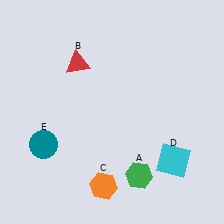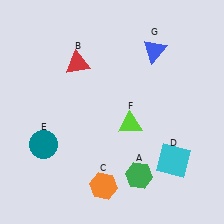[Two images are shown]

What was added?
A lime triangle (F), a blue triangle (G) were added in Image 2.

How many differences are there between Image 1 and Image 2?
There are 2 differences between the two images.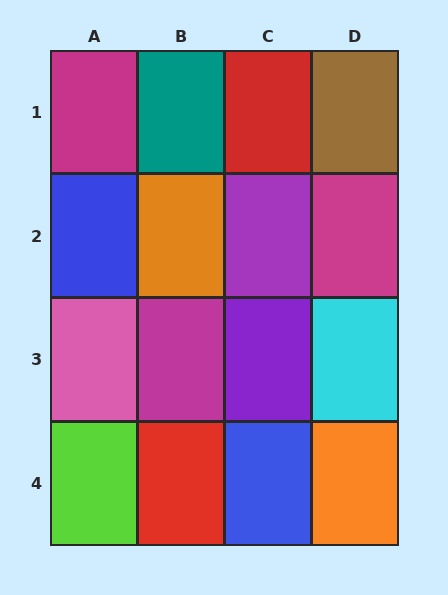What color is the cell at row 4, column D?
Orange.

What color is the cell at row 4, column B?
Red.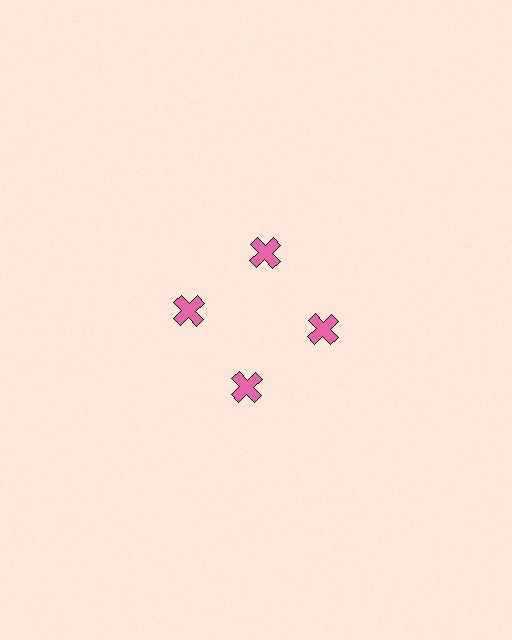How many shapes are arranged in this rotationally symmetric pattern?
There are 4 shapes, arranged in 4 groups of 1.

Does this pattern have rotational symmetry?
Yes, this pattern has 4-fold rotational symmetry. It looks the same after rotating 90 degrees around the center.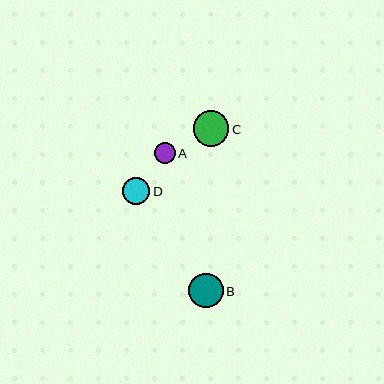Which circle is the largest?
Circle C is the largest with a size of approximately 36 pixels.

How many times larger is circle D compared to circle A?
Circle D is approximately 1.3 times the size of circle A.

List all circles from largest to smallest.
From largest to smallest: C, B, D, A.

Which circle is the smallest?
Circle A is the smallest with a size of approximately 21 pixels.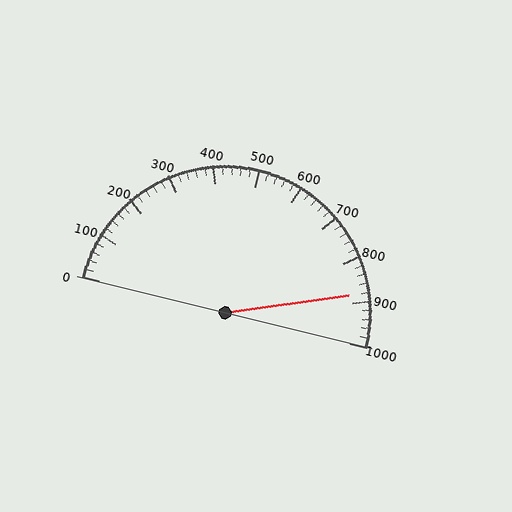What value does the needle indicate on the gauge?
The needle indicates approximately 880.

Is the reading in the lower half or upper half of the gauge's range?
The reading is in the upper half of the range (0 to 1000).